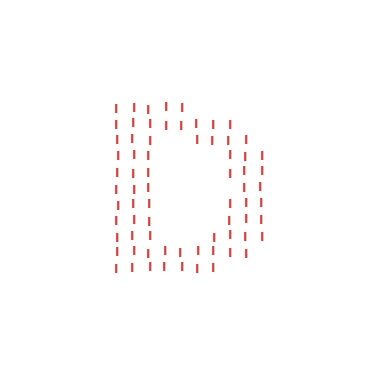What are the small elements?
The small elements are letter I's.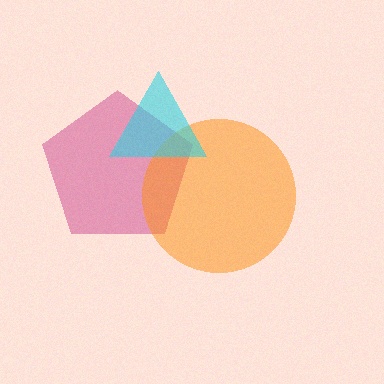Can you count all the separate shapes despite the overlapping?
Yes, there are 3 separate shapes.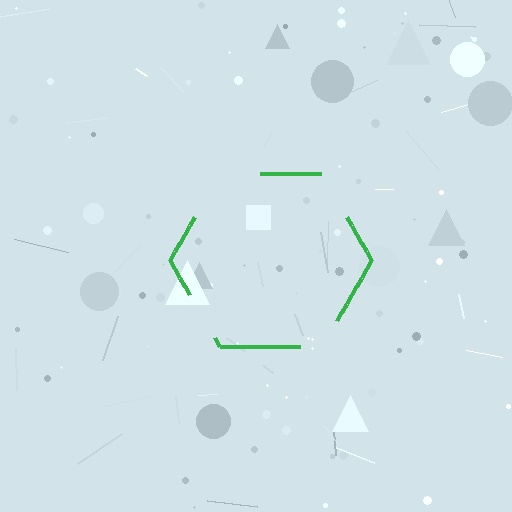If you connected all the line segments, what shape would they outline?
They would outline a hexagon.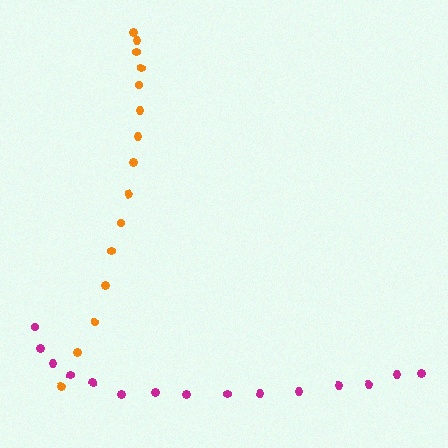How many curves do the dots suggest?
There are 2 distinct paths.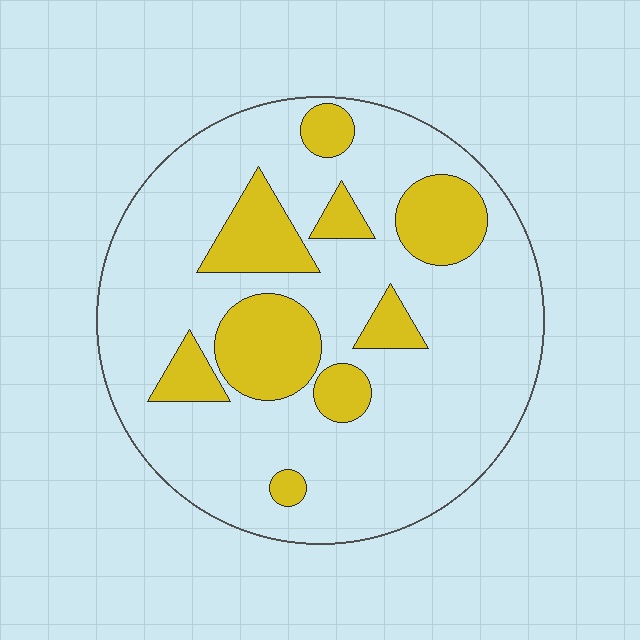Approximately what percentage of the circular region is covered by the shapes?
Approximately 25%.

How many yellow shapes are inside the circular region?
9.